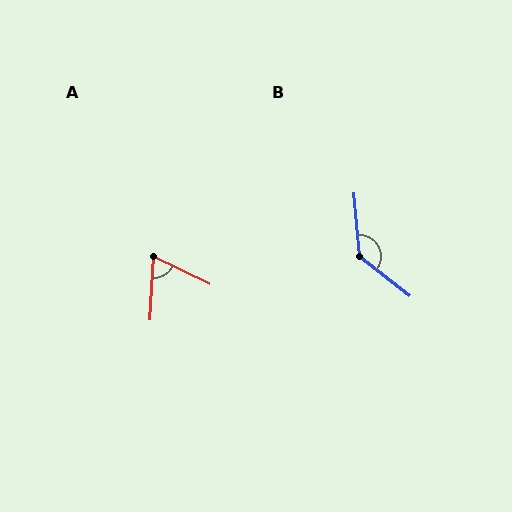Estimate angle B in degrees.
Approximately 133 degrees.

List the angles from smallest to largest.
A (67°), B (133°).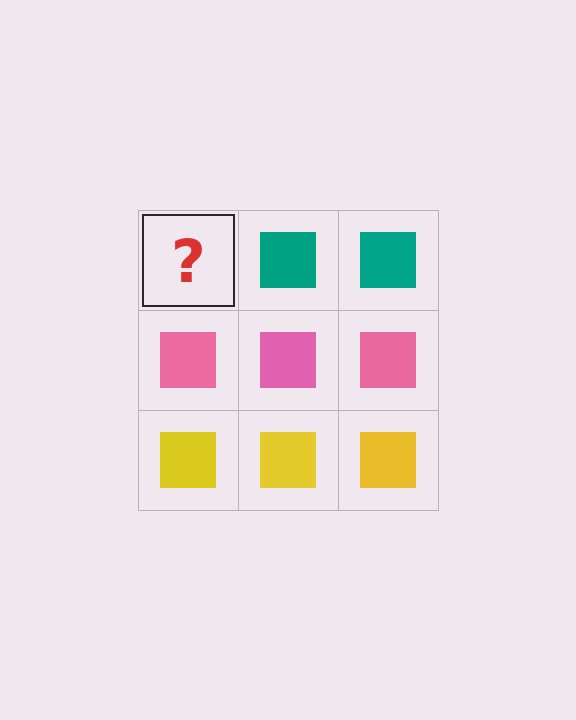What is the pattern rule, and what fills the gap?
The rule is that each row has a consistent color. The gap should be filled with a teal square.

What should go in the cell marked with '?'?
The missing cell should contain a teal square.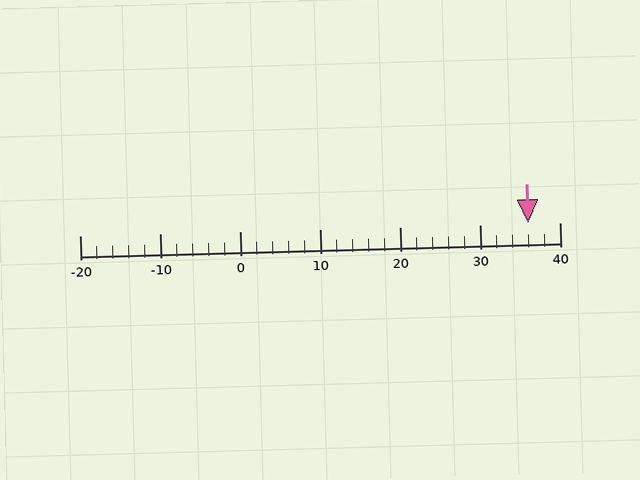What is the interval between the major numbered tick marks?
The major tick marks are spaced 10 units apart.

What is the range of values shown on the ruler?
The ruler shows values from -20 to 40.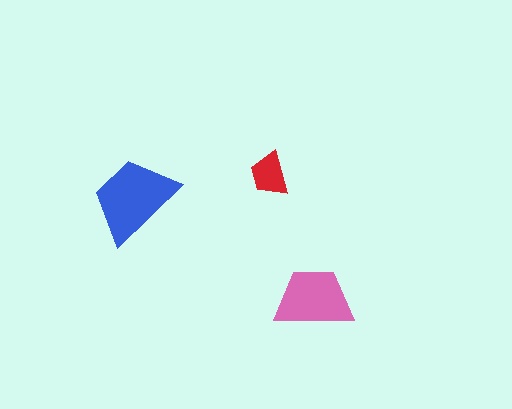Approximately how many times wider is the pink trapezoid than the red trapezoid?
About 2 times wider.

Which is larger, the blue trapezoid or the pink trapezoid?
The blue one.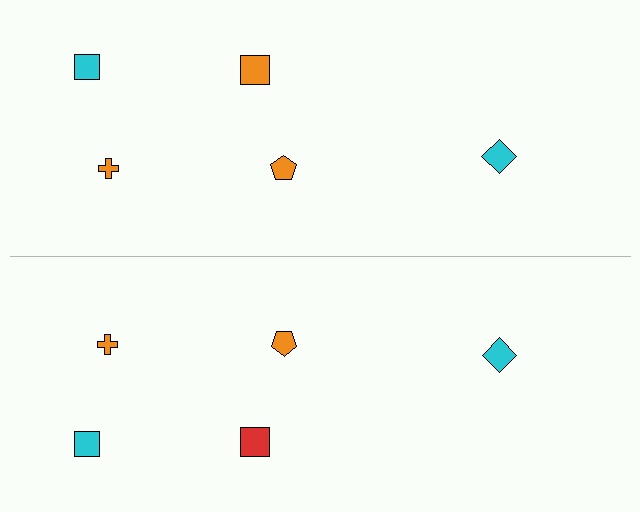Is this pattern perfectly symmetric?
No, the pattern is not perfectly symmetric. The red square on the bottom side breaks the symmetry — its mirror counterpart is orange.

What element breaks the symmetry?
The red square on the bottom side breaks the symmetry — its mirror counterpart is orange.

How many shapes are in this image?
There are 10 shapes in this image.